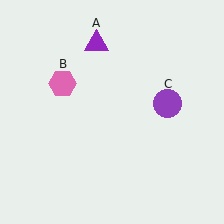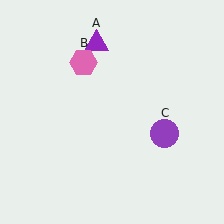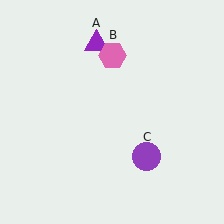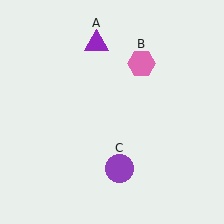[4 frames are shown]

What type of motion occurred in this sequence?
The pink hexagon (object B), purple circle (object C) rotated clockwise around the center of the scene.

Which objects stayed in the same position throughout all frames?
Purple triangle (object A) remained stationary.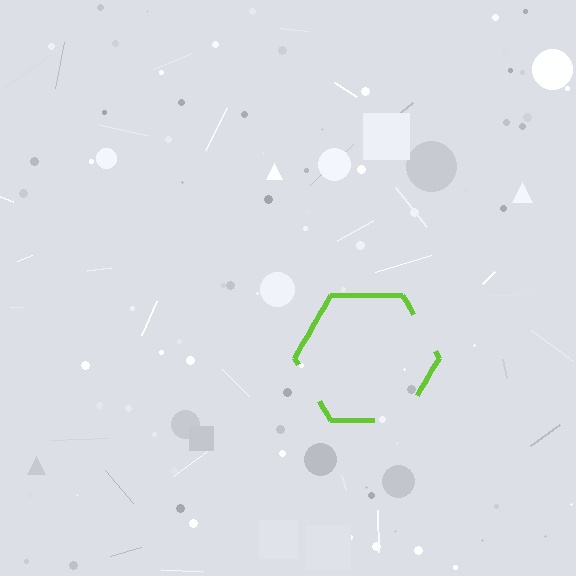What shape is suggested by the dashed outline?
The dashed outline suggests a hexagon.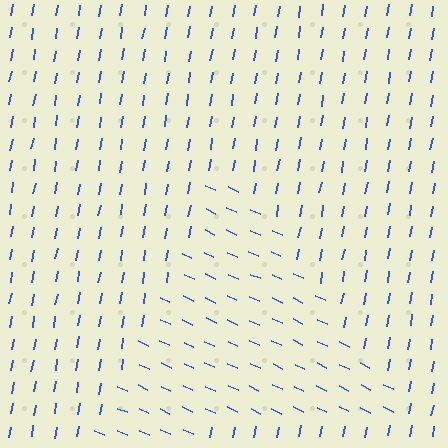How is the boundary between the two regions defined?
The boundary is defined purely by a change in line orientation (approximately 76 degrees difference). All lines are the same color and thickness.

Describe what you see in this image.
The image is filled with small blue line segments. A triangle region in the image has lines oriented differently from the surrounding lines, creating a visible texture boundary.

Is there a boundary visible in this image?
Yes, there is a texture boundary formed by a change in line orientation.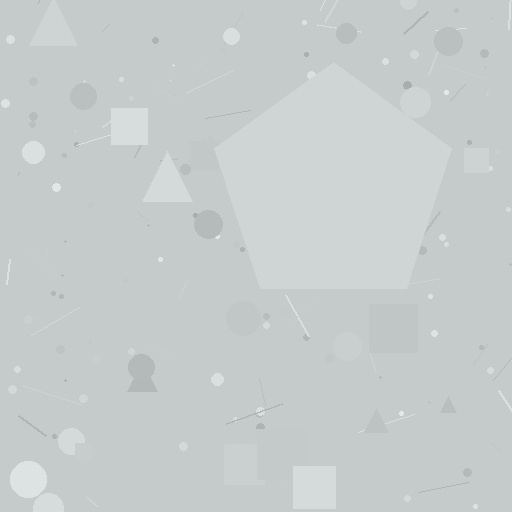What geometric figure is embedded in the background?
A pentagon is embedded in the background.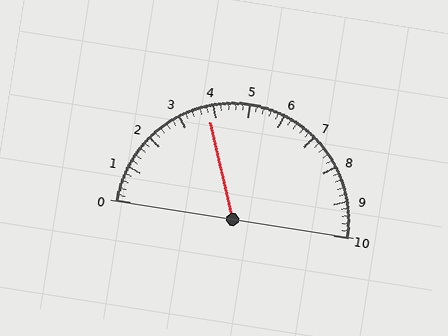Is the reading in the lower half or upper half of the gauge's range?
The reading is in the lower half of the range (0 to 10).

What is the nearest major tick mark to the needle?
The nearest major tick mark is 4.